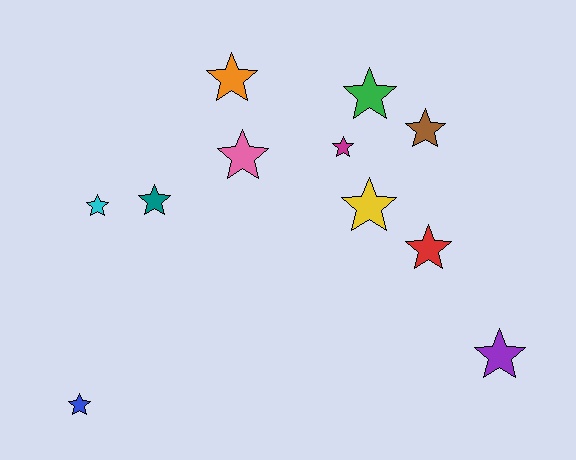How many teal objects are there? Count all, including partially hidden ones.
There is 1 teal object.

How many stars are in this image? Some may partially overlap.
There are 11 stars.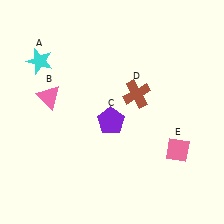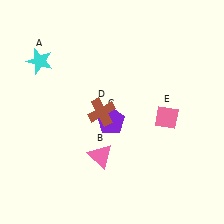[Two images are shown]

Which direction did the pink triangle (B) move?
The pink triangle (B) moved down.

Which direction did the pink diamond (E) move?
The pink diamond (E) moved up.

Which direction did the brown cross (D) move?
The brown cross (D) moved left.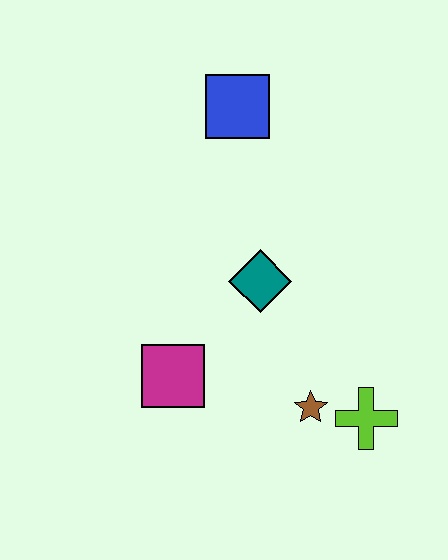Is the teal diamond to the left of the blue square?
No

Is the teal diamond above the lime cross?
Yes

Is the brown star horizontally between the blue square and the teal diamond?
No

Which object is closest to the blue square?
The teal diamond is closest to the blue square.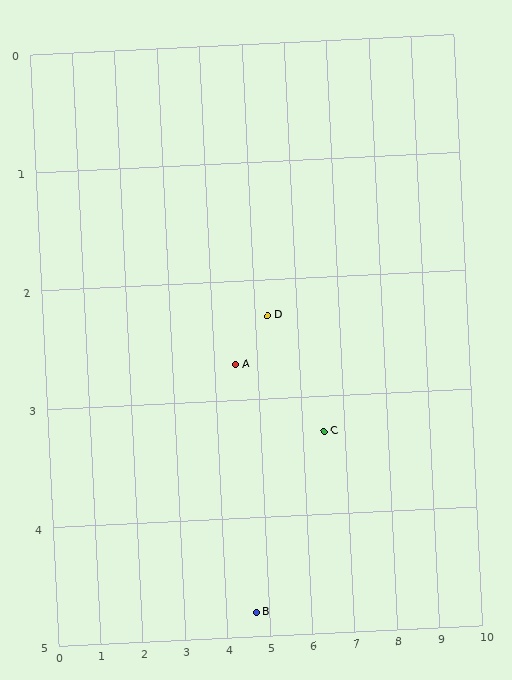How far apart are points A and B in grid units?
Points A and B are about 2.1 grid units apart.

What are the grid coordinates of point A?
Point A is at approximately (4.5, 2.7).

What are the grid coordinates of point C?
Point C is at approximately (6.5, 3.3).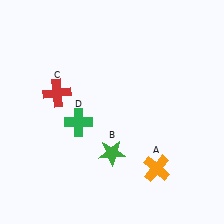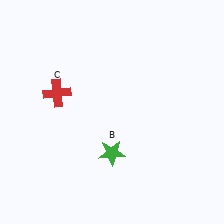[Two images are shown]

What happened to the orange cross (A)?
The orange cross (A) was removed in Image 2. It was in the bottom-right area of Image 1.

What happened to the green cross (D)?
The green cross (D) was removed in Image 2. It was in the bottom-left area of Image 1.